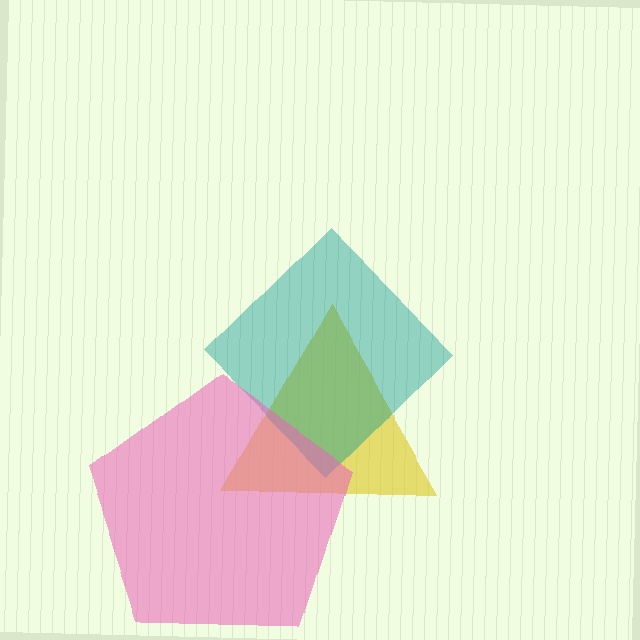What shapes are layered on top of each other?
The layered shapes are: a yellow triangle, a teal diamond, a pink pentagon.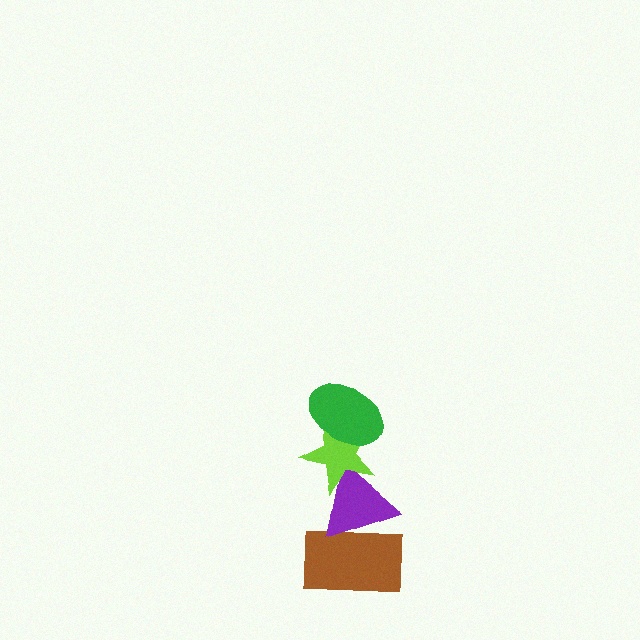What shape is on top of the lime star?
The green ellipse is on top of the lime star.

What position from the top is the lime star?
The lime star is 2nd from the top.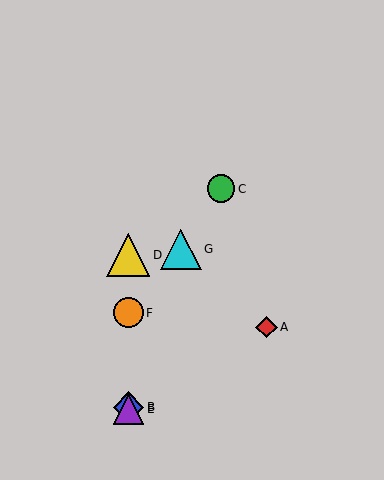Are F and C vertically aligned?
No, F is at x≈128 and C is at x≈221.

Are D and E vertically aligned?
Yes, both are at x≈128.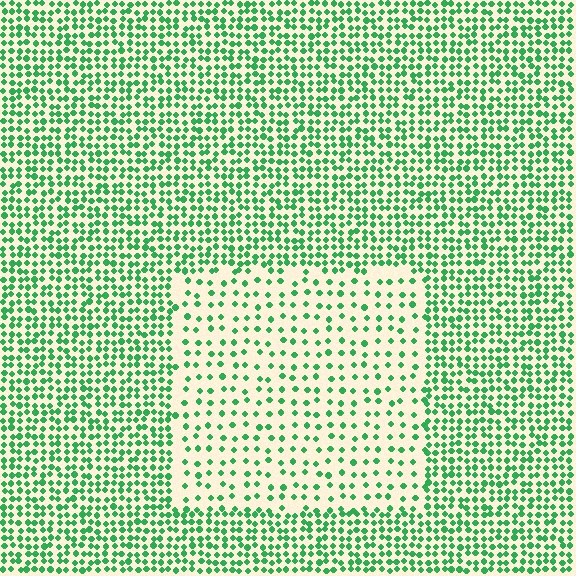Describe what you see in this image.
The image contains small green elements arranged at two different densities. A rectangle-shaped region is visible where the elements are less densely packed than the surrounding area.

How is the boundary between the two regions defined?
The boundary is defined by a change in element density (approximately 2.3x ratio). All elements are the same color, size, and shape.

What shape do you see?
I see a rectangle.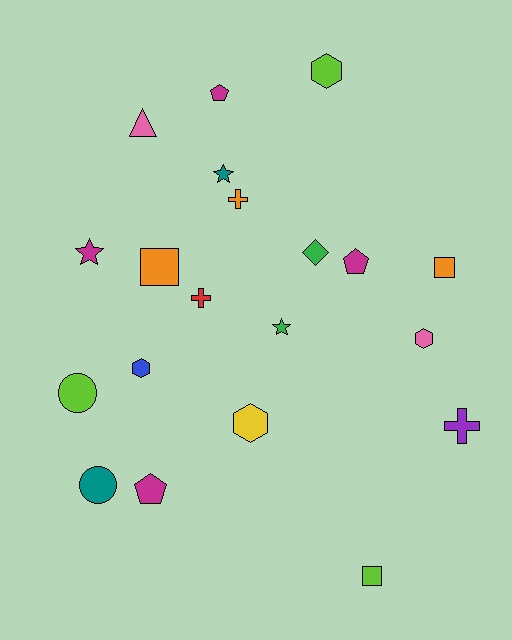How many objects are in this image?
There are 20 objects.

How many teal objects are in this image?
There are 2 teal objects.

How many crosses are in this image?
There are 3 crosses.